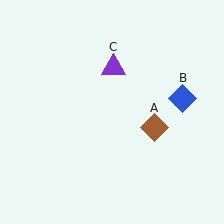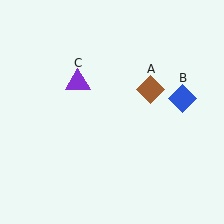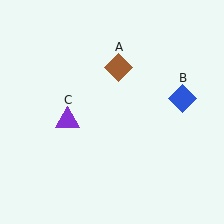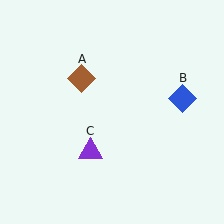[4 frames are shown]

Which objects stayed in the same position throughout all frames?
Blue diamond (object B) remained stationary.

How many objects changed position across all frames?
2 objects changed position: brown diamond (object A), purple triangle (object C).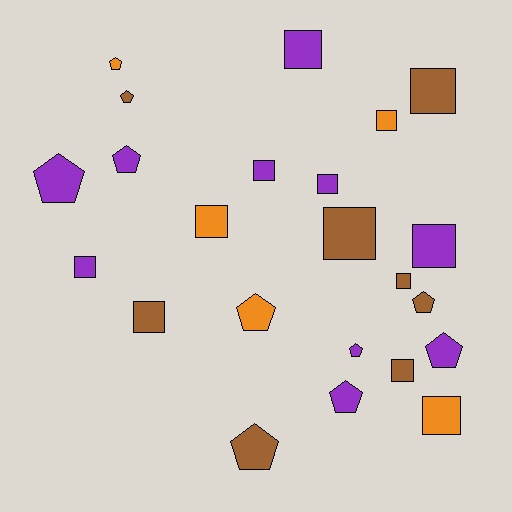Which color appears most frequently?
Purple, with 10 objects.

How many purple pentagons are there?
There are 5 purple pentagons.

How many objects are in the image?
There are 23 objects.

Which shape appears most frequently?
Square, with 13 objects.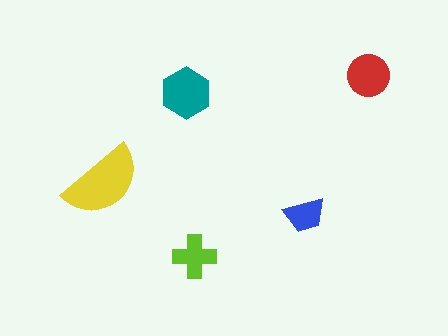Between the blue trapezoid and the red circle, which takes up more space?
The red circle.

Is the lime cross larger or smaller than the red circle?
Smaller.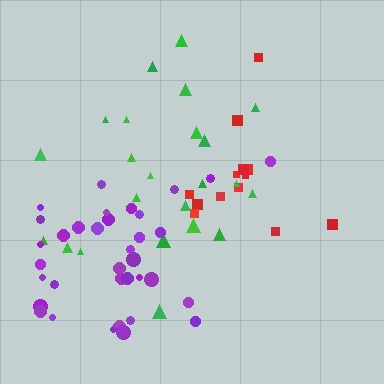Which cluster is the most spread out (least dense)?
Red.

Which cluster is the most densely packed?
Purple.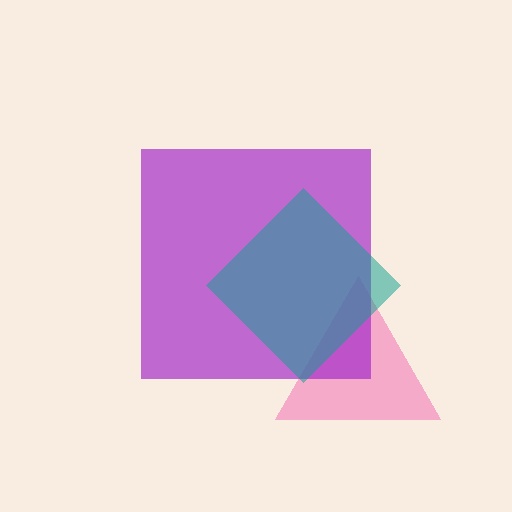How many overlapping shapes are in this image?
There are 3 overlapping shapes in the image.